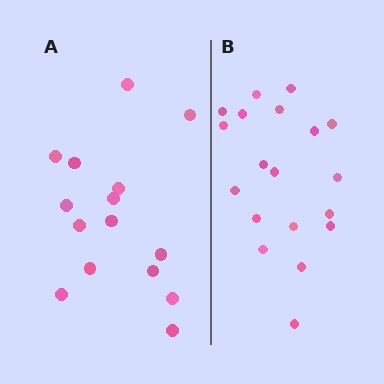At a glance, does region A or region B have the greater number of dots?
Region B (the right region) has more dots.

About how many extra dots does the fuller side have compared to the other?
Region B has about 4 more dots than region A.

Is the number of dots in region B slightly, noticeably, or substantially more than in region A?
Region B has noticeably more, but not dramatically so. The ratio is roughly 1.3 to 1.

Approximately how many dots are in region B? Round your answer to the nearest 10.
About 20 dots. (The exact count is 19, which rounds to 20.)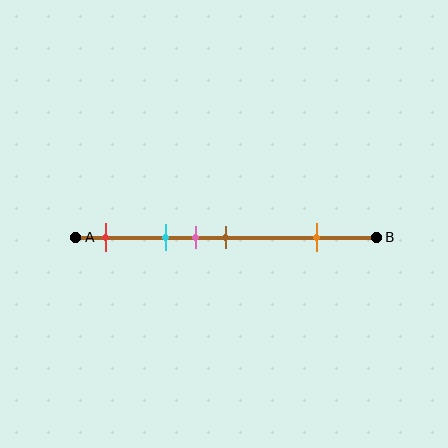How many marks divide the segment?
There are 5 marks dividing the segment.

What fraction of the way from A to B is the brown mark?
The brown mark is approximately 50% (0.5) of the way from A to B.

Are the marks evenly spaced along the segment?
No, the marks are not evenly spaced.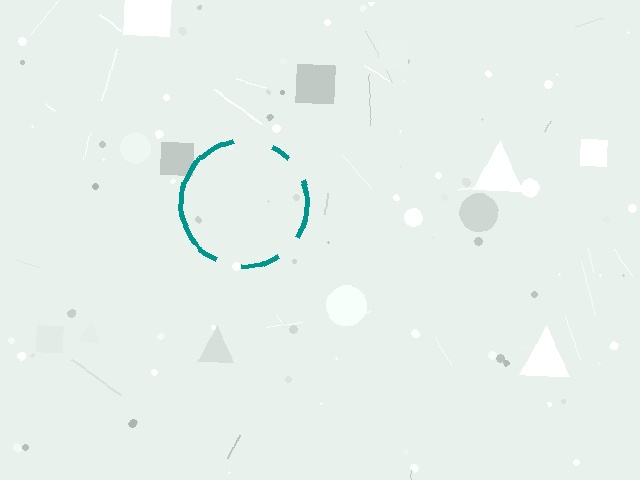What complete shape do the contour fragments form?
The contour fragments form a circle.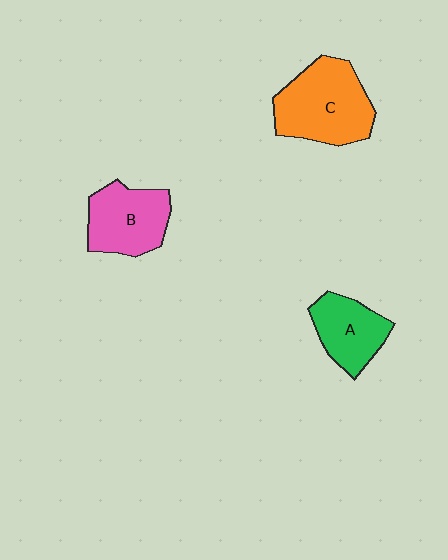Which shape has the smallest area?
Shape A (green).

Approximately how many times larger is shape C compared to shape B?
Approximately 1.3 times.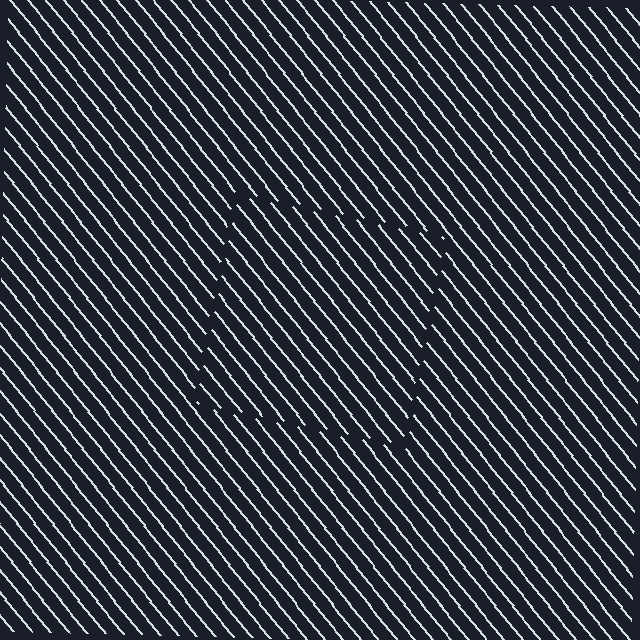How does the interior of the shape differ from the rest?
The interior of the shape contains the same grating, shifted by half a period — the contour is defined by the phase discontinuity where line-ends from the inner and outer gratings abut.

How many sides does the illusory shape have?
4 sides — the line-ends trace a square.